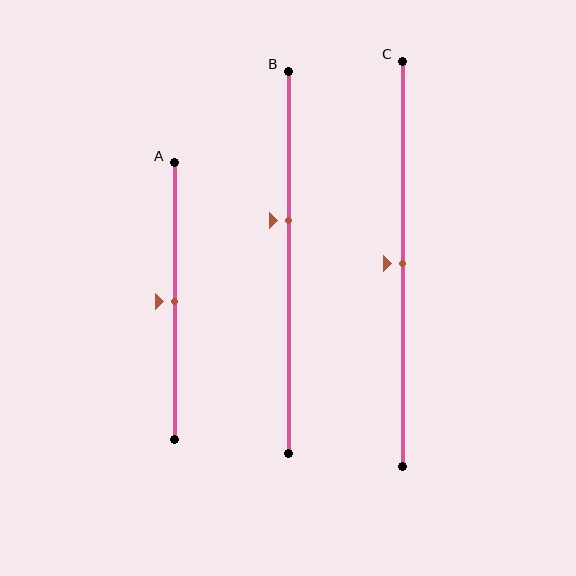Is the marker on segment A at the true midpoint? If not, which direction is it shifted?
Yes, the marker on segment A is at the true midpoint.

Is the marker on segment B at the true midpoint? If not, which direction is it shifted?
No, the marker on segment B is shifted upward by about 11% of the segment length.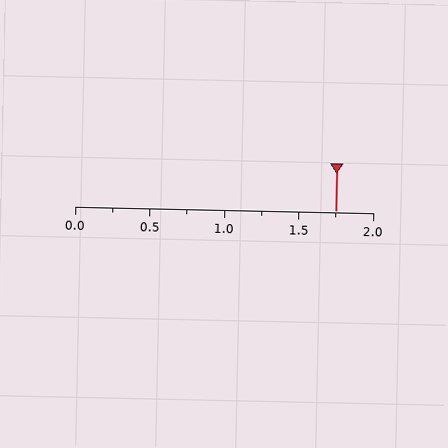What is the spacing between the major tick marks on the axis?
The major ticks are spaced 0.5 apart.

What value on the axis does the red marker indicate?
The marker indicates approximately 1.75.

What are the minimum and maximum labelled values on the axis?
The axis runs from 0.0 to 2.0.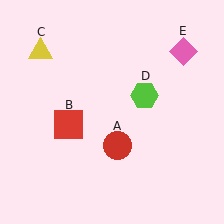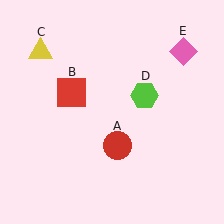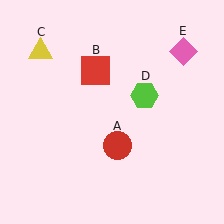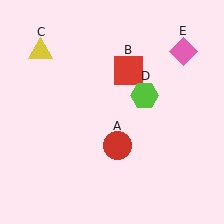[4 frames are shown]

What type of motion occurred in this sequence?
The red square (object B) rotated clockwise around the center of the scene.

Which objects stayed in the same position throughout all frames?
Red circle (object A) and yellow triangle (object C) and lime hexagon (object D) and pink diamond (object E) remained stationary.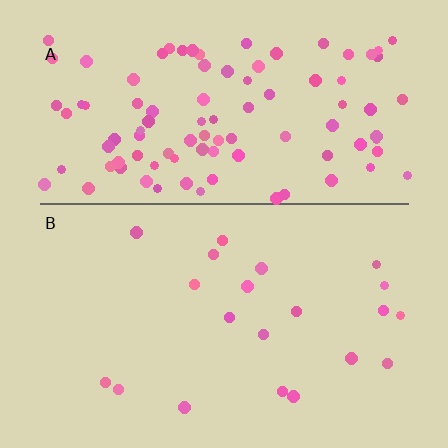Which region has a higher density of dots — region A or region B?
A (the top).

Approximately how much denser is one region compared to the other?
Approximately 4.8× — region A over region B.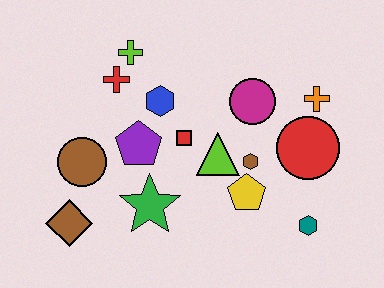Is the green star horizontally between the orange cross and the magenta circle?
No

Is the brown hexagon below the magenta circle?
Yes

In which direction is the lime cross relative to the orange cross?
The lime cross is to the left of the orange cross.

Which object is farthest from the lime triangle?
The brown diamond is farthest from the lime triangle.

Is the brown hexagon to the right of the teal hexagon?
No